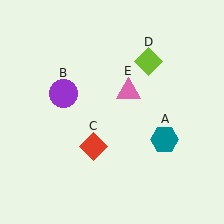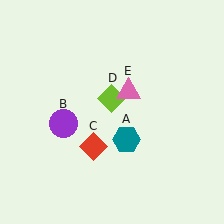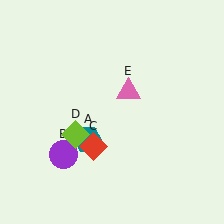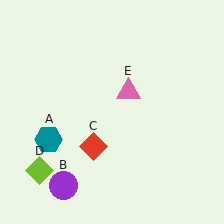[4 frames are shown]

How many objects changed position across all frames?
3 objects changed position: teal hexagon (object A), purple circle (object B), lime diamond (object D).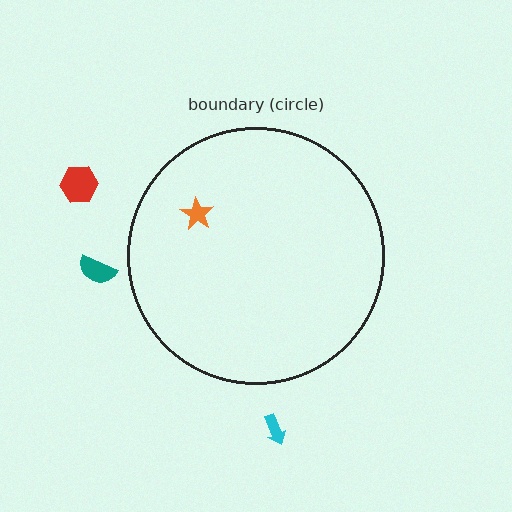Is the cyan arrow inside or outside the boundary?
Outside.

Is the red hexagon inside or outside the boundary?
Outside.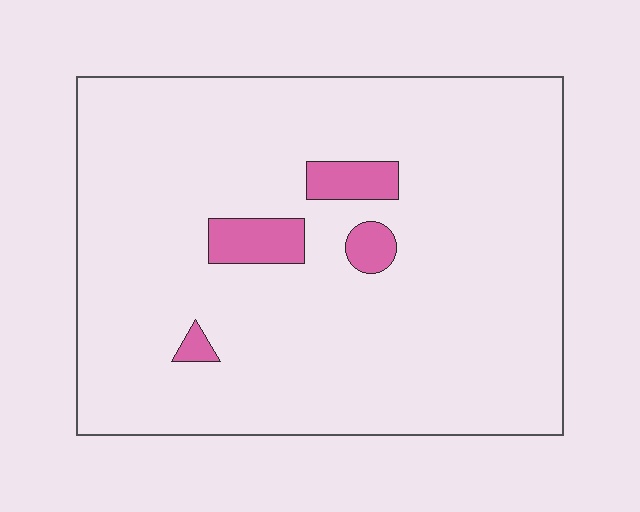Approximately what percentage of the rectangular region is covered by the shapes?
Approximately 5%.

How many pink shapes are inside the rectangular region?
4.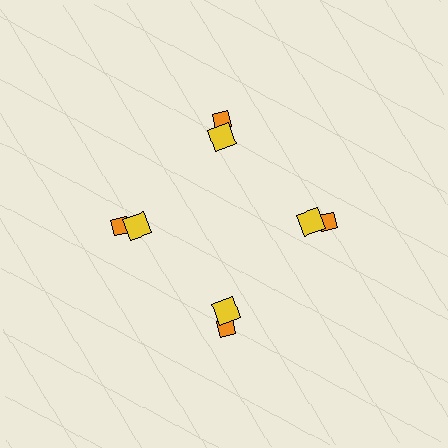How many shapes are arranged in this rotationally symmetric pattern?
There are 8 shapes, arranged in 4 groups of 2.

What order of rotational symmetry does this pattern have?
This pattern has 4-fold rotational symmetry.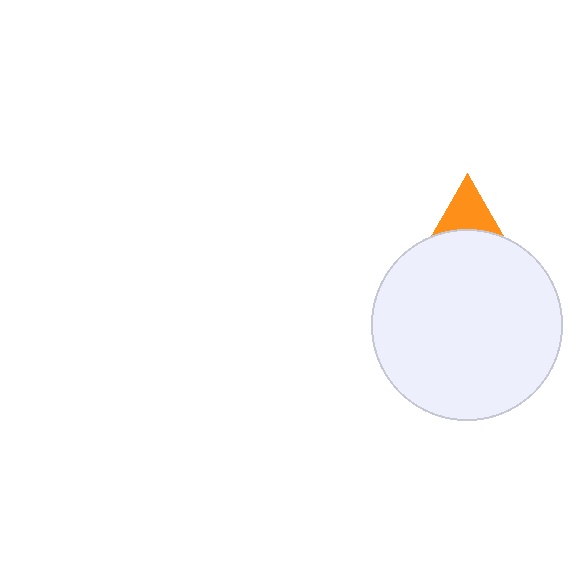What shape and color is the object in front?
The object in front is a white circle.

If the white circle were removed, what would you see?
You would see the complete orange triangle.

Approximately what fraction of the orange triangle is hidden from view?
Roughly 50% of the orange triangle is hidden behind the white circle.